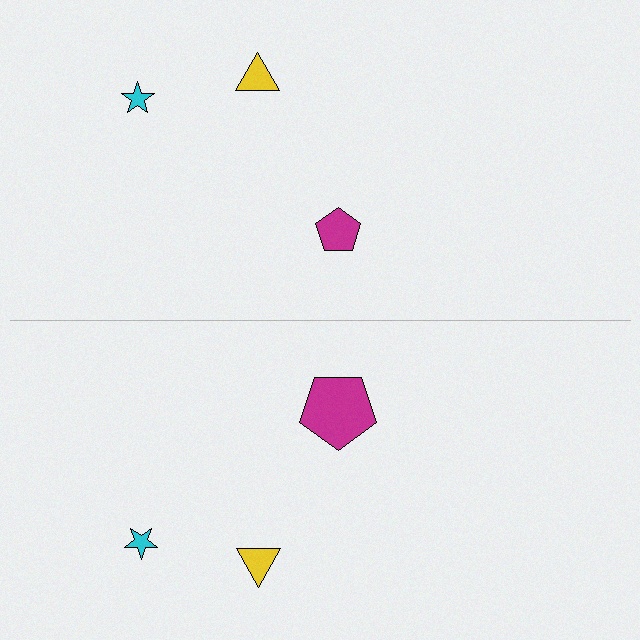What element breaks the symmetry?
The magenta pentagon on the bottom side has a different size than its mirror counterpart.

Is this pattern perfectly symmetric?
No, the pattern is not perfectly symmetric. The magenta pentagon on the bottom side has a different size than its mirror counterpart.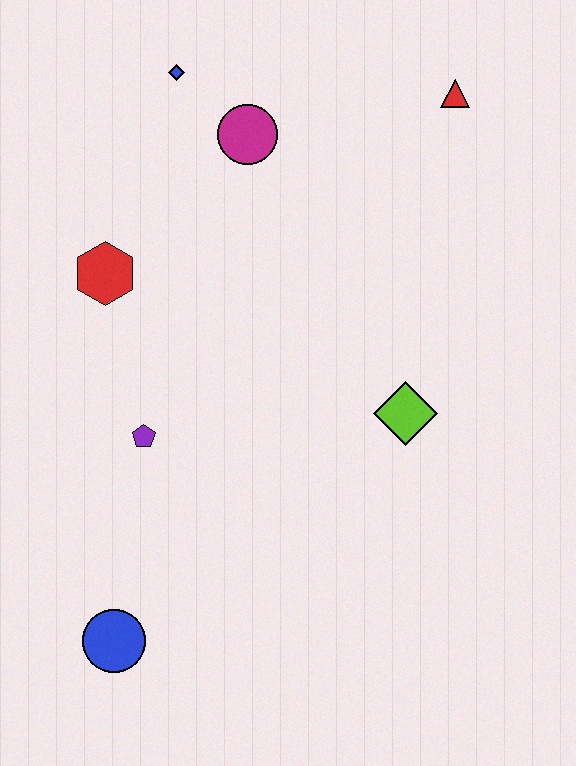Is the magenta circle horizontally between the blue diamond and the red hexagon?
No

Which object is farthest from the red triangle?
The blue circle is farthest from the red triangle.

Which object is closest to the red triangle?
The magenta circle is closest to the red triangle.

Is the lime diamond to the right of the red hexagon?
Yes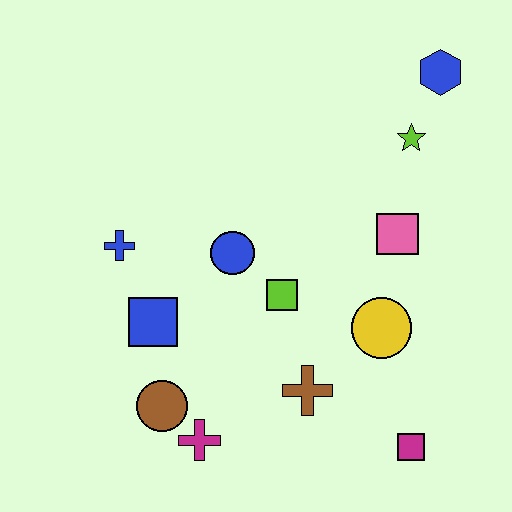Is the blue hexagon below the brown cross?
No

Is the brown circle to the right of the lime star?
No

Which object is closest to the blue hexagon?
The lime star is closest to the blue hexagon.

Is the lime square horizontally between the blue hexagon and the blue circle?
Yes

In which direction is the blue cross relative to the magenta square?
The blue cross is to the left of the magenta square.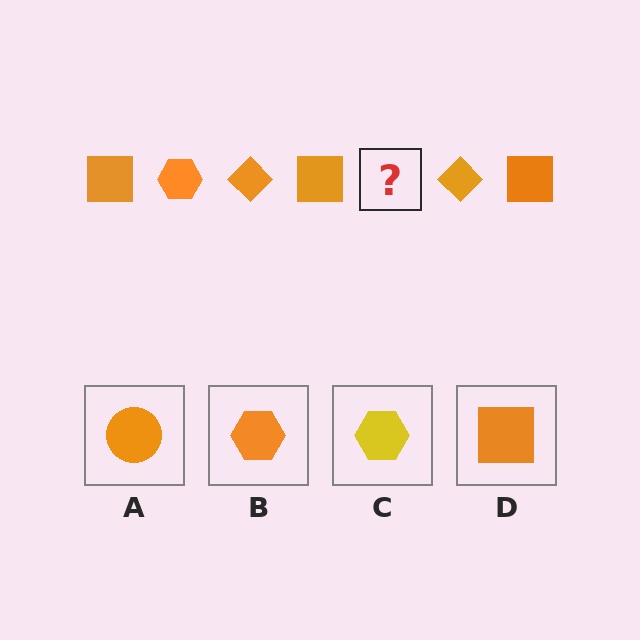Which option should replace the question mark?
Option B.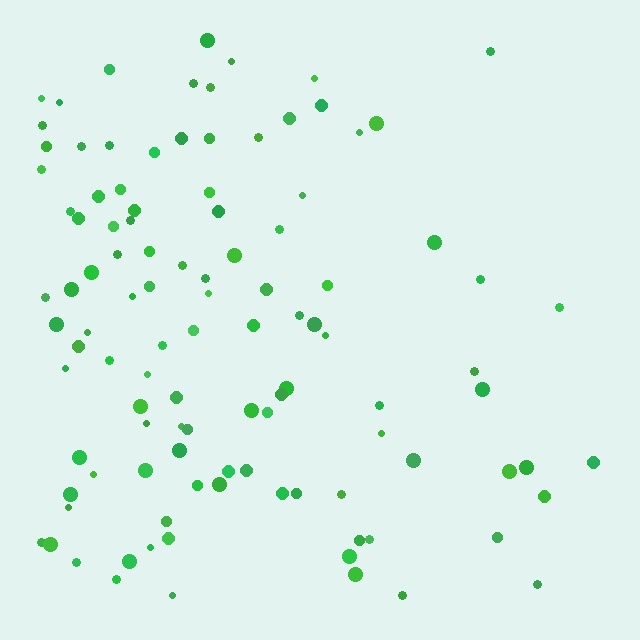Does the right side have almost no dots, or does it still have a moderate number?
Still a moderate number, just noticeably fewer than the left.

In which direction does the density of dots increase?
From right to left, with the left side densest.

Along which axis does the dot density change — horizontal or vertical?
Horizontal.